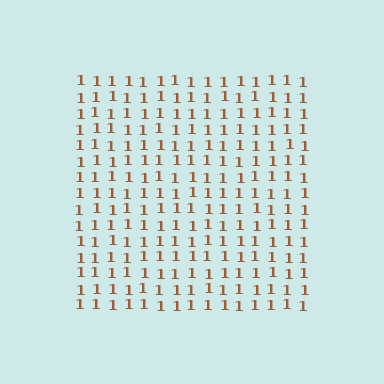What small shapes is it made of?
It is made of small digit 1's.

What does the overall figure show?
The overall figure shows a square.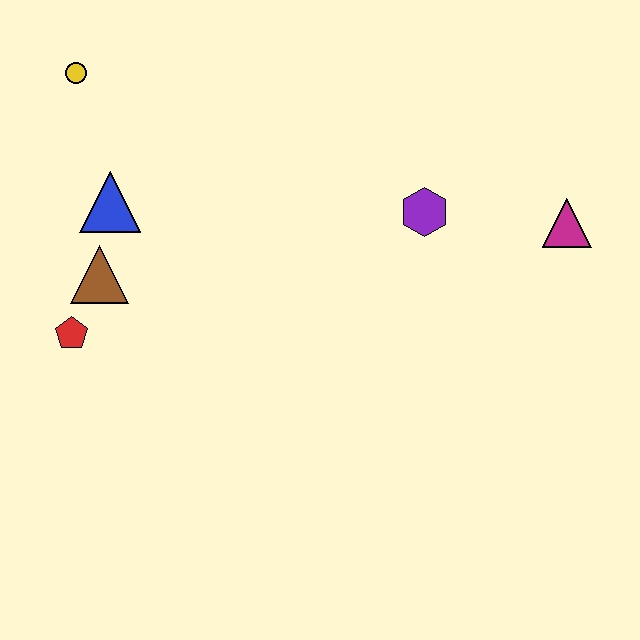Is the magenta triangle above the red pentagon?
Yes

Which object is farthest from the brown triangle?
The magenta triangle is farthest from the brown triangle.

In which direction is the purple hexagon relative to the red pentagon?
The purple hexagon is to the right of the red pentagon.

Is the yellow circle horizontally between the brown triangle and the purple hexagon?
No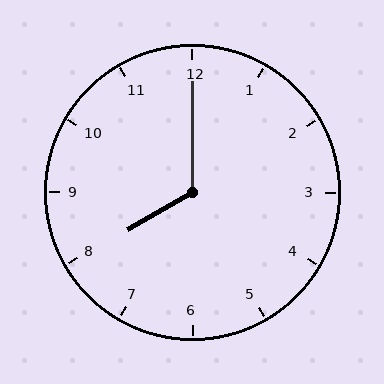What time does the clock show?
8:00.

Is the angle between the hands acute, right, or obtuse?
It is obtuse.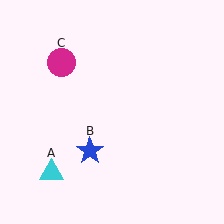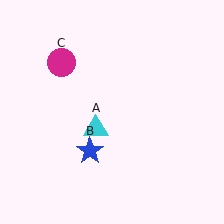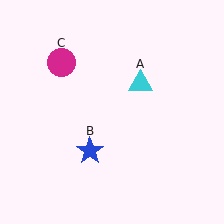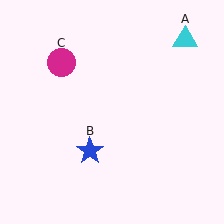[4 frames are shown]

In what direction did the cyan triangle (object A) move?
The cyan triangle (object A) moved up and to the right.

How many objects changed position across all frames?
1 object changed position: cyan triangle (object A).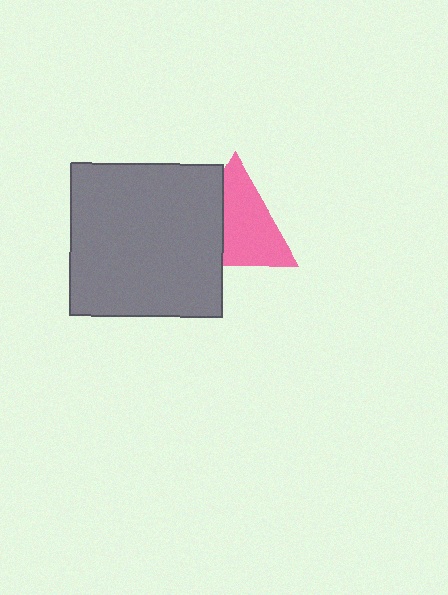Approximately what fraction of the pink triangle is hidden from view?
Roughly 36% of the pink triangle is hidden behind the gray square.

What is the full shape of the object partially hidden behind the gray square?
The partially hidden object is a pink triangle.